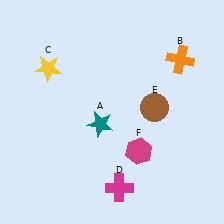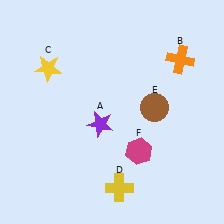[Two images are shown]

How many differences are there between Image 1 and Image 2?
There are 2 differences between the two images.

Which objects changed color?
A changed from teal to purple. D changed from magenta to yellow.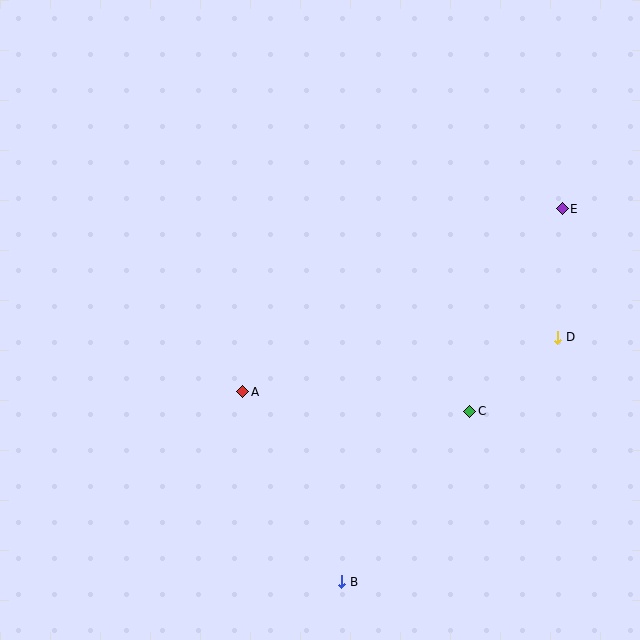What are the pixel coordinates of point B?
Point B is at (342, 582).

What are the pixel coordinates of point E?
Point E is at (562, 209).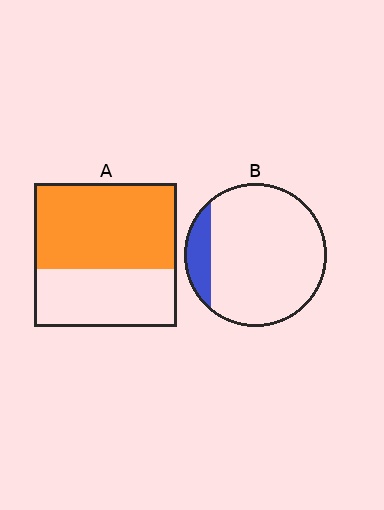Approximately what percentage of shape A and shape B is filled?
A is approximately 60% and B is approximately 15%.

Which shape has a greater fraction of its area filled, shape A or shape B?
Shape A.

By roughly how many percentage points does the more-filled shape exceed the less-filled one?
By roughly 45 percentage points (A over B).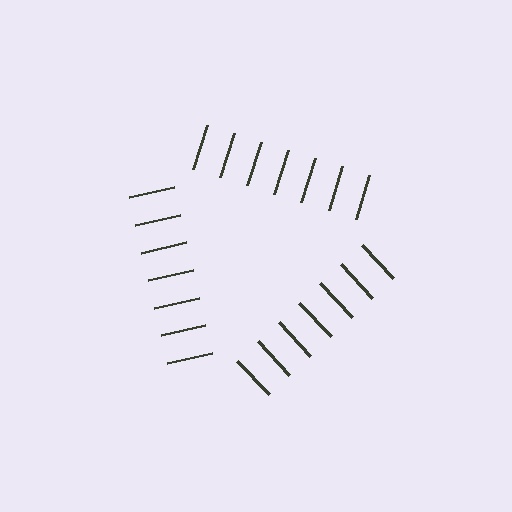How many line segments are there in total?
21 — 7 along each of the 3 edges.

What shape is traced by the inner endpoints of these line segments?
An illusory triangle — the line segments terminate on its edges but no continuous stroke is drawn.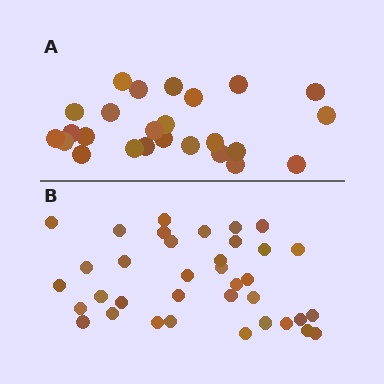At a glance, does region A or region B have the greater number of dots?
Region B (the bottom region) has more dots.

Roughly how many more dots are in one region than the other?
Region B has roughly 12 or so more dots than region A.